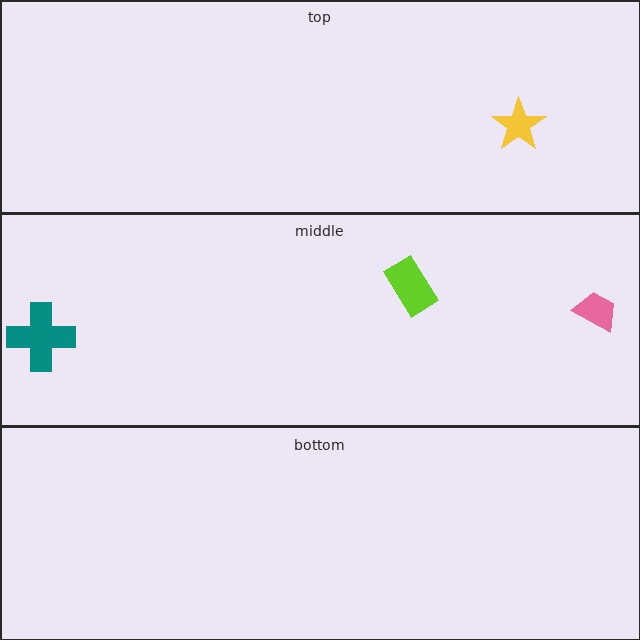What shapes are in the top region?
The yellow star.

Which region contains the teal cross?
The middle region.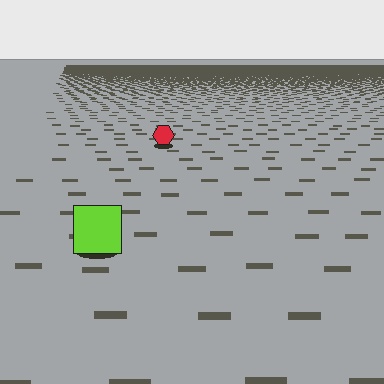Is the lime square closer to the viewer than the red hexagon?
Yes. The lime square is closer — you can tell from the texture gradient: the ground texture is coarser near it.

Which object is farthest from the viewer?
The red hexagon is farthest from the viewer. It appears smaller and the ground texture around it is denser.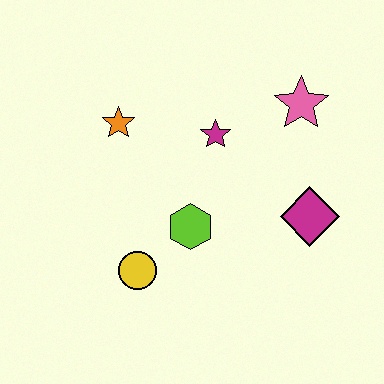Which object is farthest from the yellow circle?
The pink star is farthest from the yellow circle.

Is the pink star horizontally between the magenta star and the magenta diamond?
Yes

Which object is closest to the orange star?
The magenta star is closest to the orange star.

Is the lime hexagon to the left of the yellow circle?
No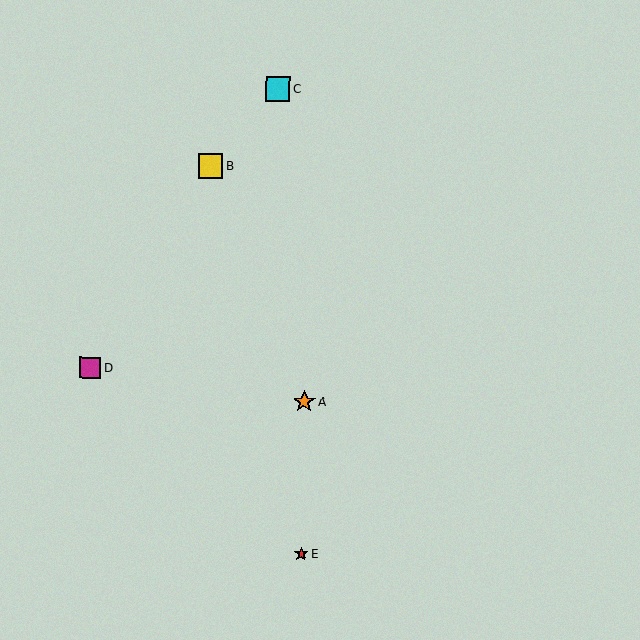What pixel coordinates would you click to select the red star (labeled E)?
Click at (301, 554) to select the red star E.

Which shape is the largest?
The yellow square (labeled B) is the largest.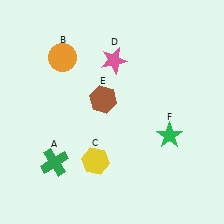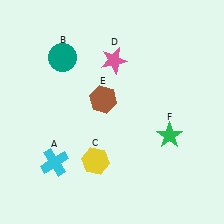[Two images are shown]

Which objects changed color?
A changed from green to cyan. B changed from orange to teal.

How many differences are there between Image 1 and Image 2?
There are 2 differences between the two images.